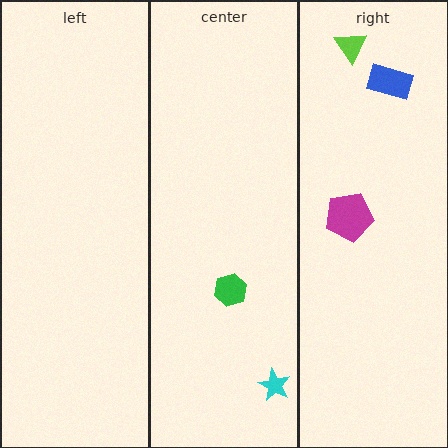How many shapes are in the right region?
3.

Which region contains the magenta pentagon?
The right region.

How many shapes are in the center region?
2.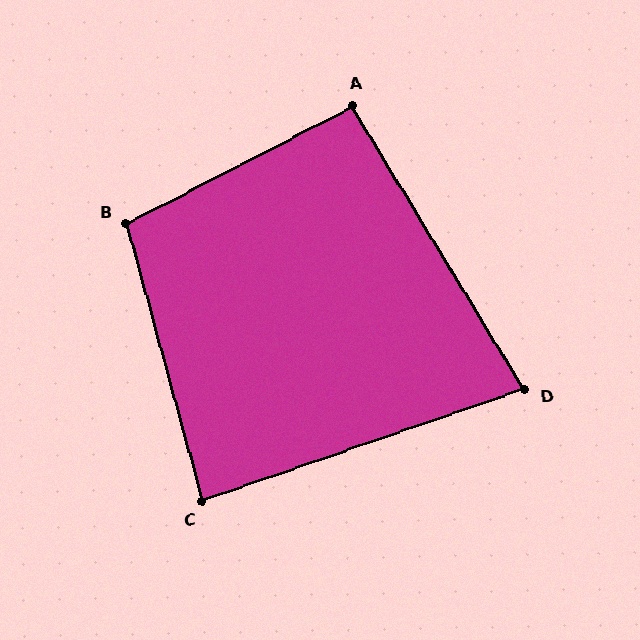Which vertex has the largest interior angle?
B, at approximately 102 degrees.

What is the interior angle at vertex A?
Approximately 94 degrees (approximately right).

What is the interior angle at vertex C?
Approximately 86 degrees (approximately right).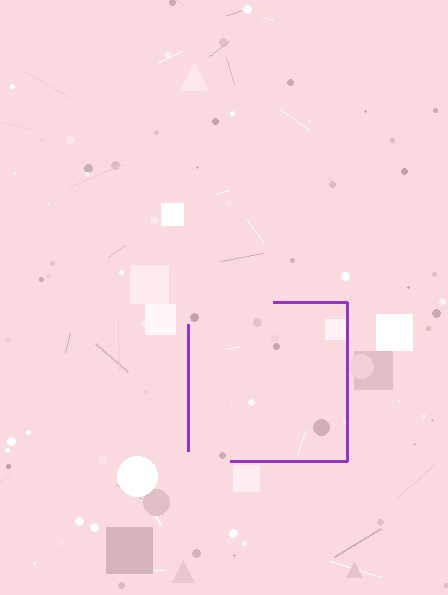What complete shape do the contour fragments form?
The contour fragments form a square.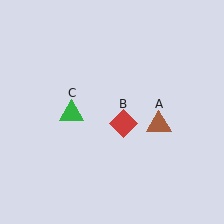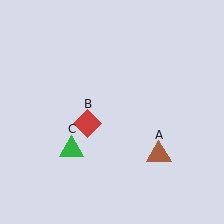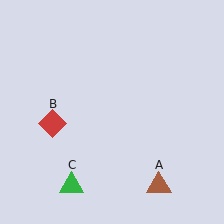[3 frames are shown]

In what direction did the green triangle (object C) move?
The green triangle (object C) moved down.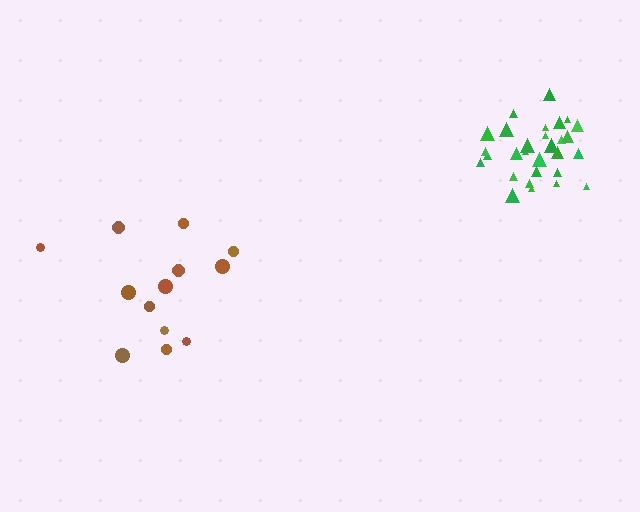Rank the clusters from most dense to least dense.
green, brown.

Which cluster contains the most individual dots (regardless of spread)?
Green (29).